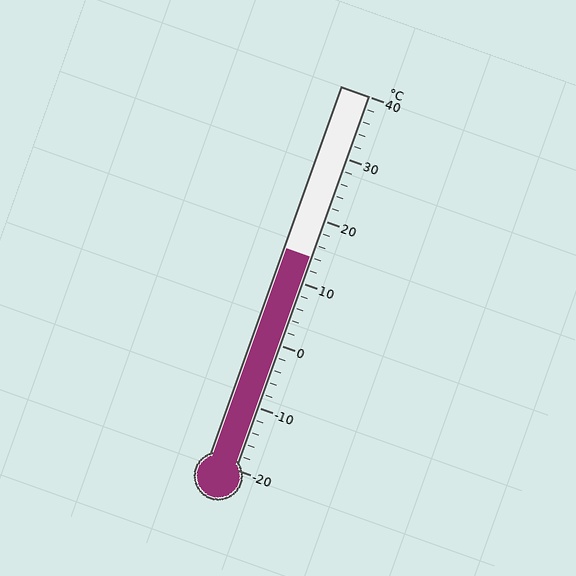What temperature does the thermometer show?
The thermometer shows approximately 14°C.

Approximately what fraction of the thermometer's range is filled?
The thermometer is filled to approximately 55% of its range.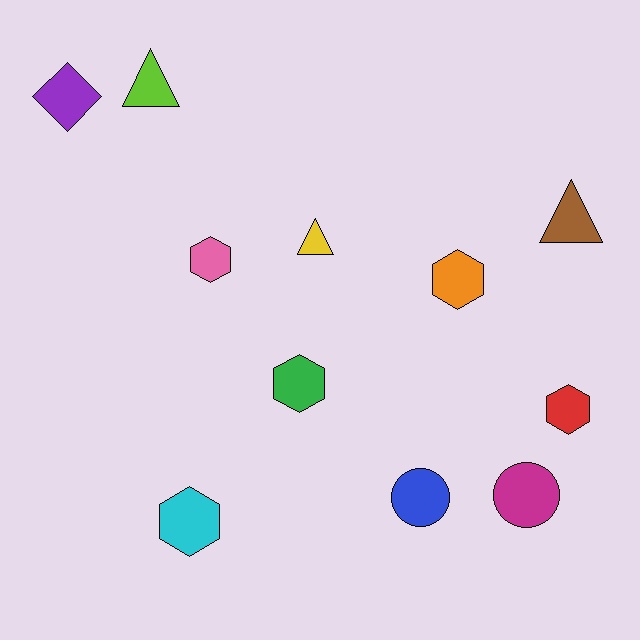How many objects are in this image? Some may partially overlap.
There are 11 objects.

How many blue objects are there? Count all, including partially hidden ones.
There is 1 blue object.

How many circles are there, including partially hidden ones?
There are 2 circles.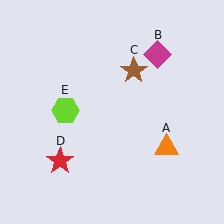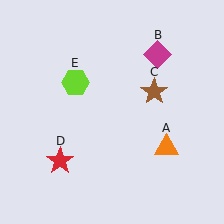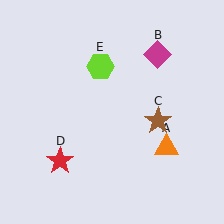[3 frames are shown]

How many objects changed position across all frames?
2 objects changed position: brown star (object C), lime hexagon (object E).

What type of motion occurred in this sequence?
The brown star (object C), lime hexagon (object E) rotated clockwise around the center of the scene.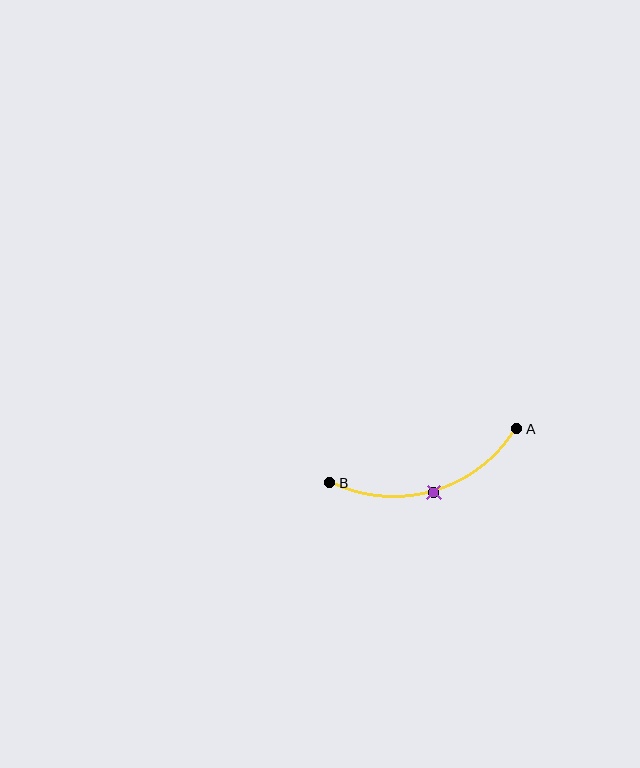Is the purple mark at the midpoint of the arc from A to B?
Yes. The purple mark lies on the arc at equal arc-length from both A and B — it is the arc midpoint.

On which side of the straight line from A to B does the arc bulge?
The arc bulges below the straight line connecting A and B.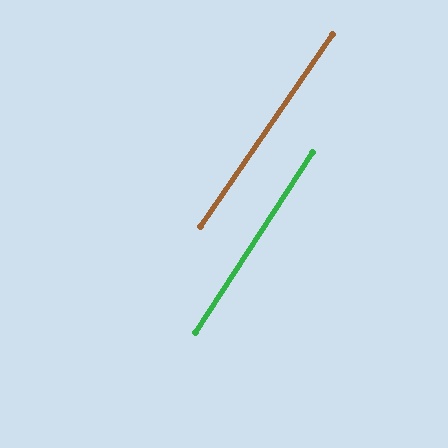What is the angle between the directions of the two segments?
Approximately 1 degree.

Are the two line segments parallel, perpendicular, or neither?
Parallel — their directions differ by only 1.3°.